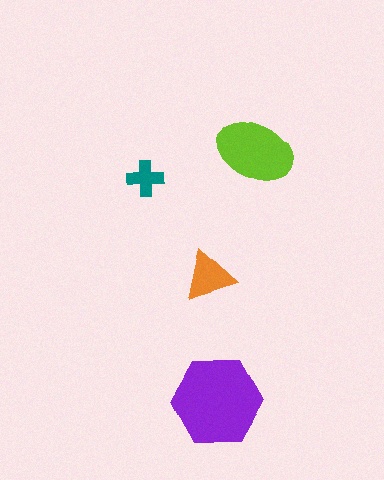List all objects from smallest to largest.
The teal cross, the orange triangle, the lime ellipse, the purple hexagon.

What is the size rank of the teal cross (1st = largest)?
4th.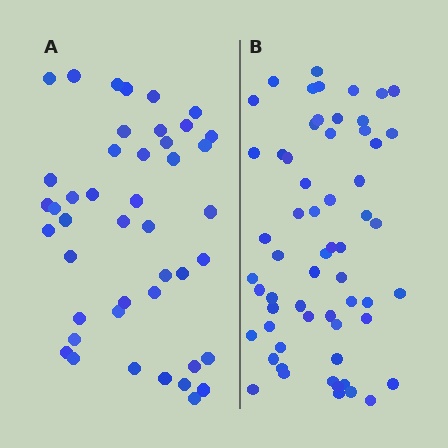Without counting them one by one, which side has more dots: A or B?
Region B (the right region) has more dots.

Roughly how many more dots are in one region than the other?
Region B has approximately 15 more dots than region A.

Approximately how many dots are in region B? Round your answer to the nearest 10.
About 60 dots.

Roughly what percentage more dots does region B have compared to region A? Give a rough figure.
About 35% more.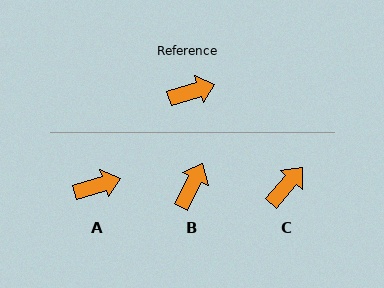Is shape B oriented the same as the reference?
No, it is off by about 47 degrees.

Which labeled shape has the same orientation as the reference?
A.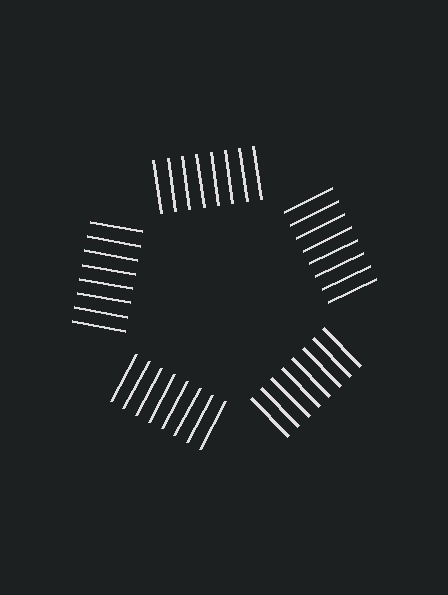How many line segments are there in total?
40 — 8 along each of the 5 edges.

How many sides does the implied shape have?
5 sides — the line-ends trace a pentagon.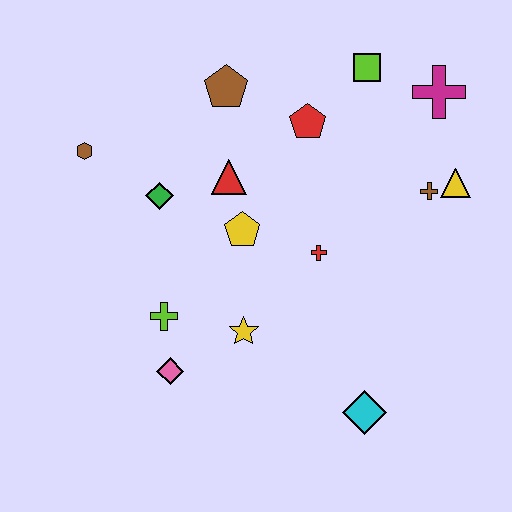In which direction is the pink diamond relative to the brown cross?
The pink diamond is to the left of the brown cross.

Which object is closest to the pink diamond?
The lime cross is closest to the pink diamond.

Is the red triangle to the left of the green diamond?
No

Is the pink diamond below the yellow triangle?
Yes